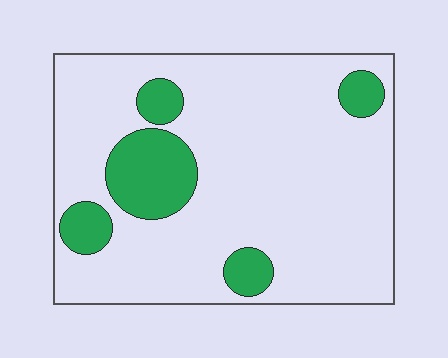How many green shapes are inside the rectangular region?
5.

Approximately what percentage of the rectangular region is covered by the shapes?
Approximately 15%.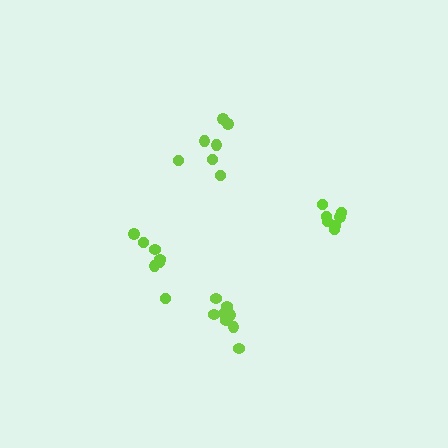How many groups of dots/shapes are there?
There are 4 groups.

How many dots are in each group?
Group 1: 7 dots, Group 2: 8 dots, Group 3: 7 dots, Group 4: 7 dots (29 total).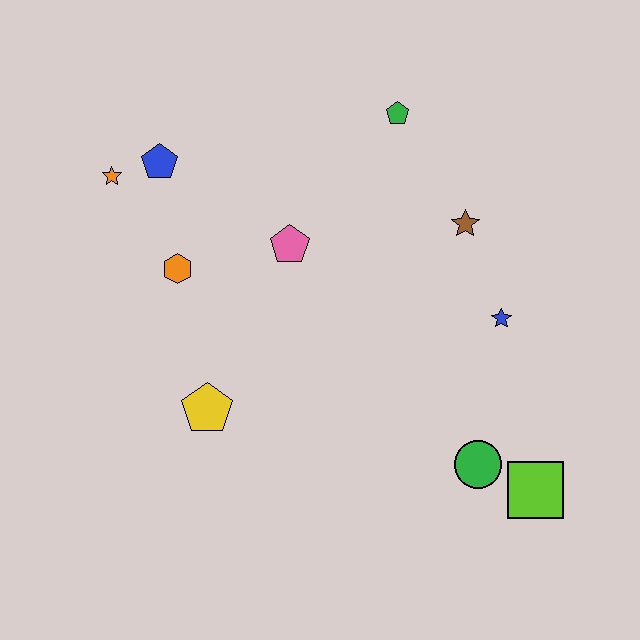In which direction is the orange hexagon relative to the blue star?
The orange hexagon is to the left of the blue star.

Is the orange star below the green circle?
No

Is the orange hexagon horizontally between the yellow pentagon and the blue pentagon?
Yes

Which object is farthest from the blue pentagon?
The lime square is farthest from the blue pentagon.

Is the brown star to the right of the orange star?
Yes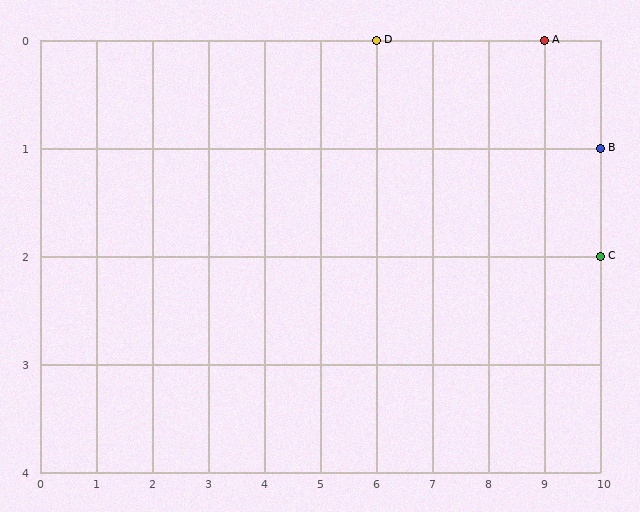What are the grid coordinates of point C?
Point C is at grid coordinates (10, 2).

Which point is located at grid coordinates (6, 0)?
Point D is at (6, 0).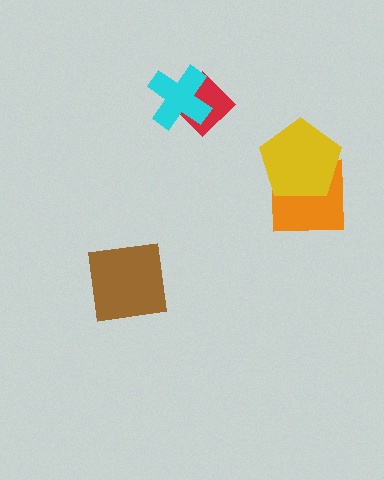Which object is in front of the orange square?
The yellow pentagon is in front of the orange square.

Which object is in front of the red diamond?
The cyan cross is in front of the red diamond.